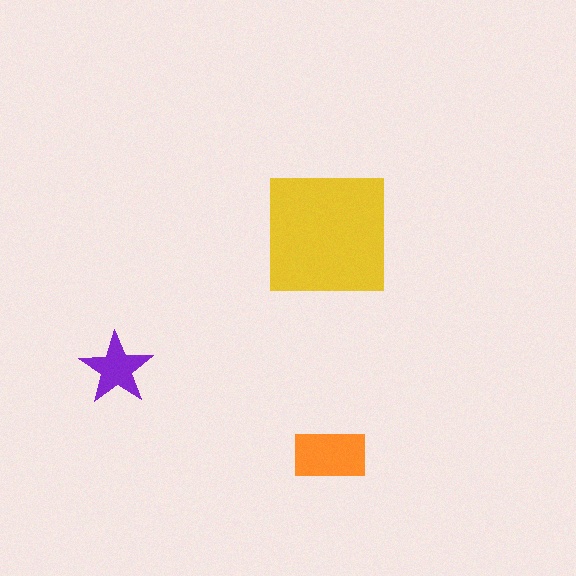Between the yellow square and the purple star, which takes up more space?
The yellow square.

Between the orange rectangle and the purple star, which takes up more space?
The orange rectangle.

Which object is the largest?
The yellow square.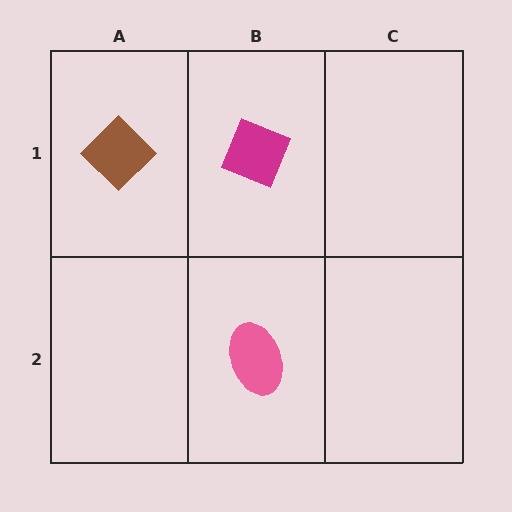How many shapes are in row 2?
1 shape.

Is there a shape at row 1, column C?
No, that cell is empty.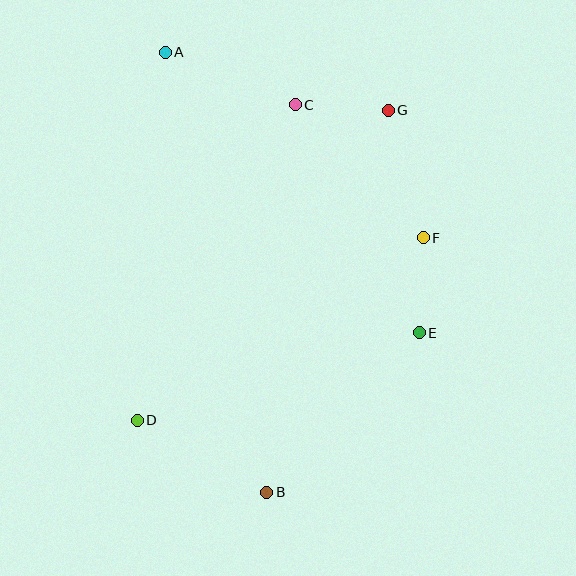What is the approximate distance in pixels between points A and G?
The distance between A and G is approximately 230 pixels.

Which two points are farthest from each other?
Points A and B are farthest from each other.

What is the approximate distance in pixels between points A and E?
The distance between A and E is approximately 379 pixels.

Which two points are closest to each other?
Points C and G are closest to each other.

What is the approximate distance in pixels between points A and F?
The distance between A and F is approximately 318 pixels.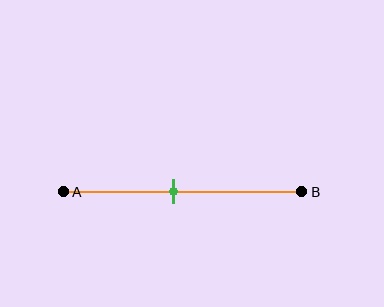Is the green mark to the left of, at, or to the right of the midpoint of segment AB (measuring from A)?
The green mark is to the left of the midpoint of segment AB.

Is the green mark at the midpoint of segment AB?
No, the mark is at about 45% from A, not at the 50% midpoint.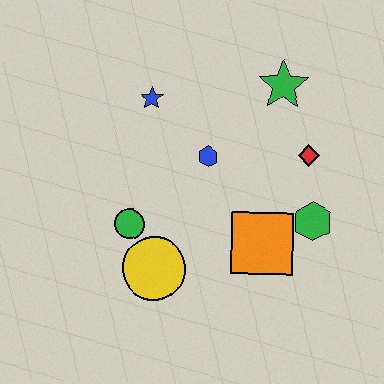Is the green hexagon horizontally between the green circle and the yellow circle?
No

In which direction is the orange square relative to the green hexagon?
The orange square is to the left of the green hexagon.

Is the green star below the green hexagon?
No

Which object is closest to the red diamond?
The green hexagon is closest to the red diamond.